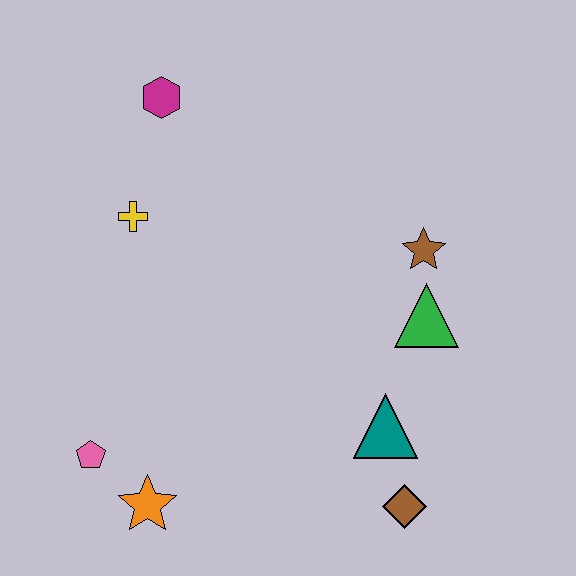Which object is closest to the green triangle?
The brown star is closest to the green triangle.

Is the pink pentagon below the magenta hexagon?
Yes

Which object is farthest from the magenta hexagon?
The brown diamond is farthest from the magenta hexagon.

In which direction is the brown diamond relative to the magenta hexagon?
The brown diamond is below the magenta hexagon.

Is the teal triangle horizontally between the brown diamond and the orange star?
Yes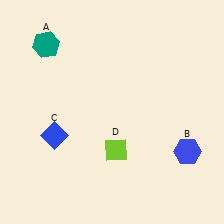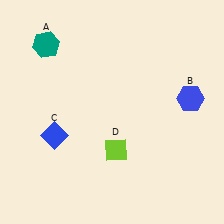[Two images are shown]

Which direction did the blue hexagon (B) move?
The blue hexagon (B) moved up.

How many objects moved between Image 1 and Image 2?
1 object moved between the two images.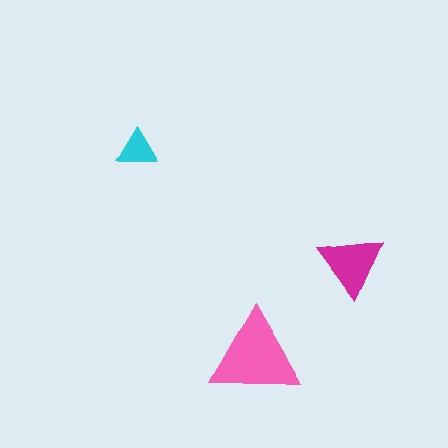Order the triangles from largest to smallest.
the pink one, the magenta one, the cyan one.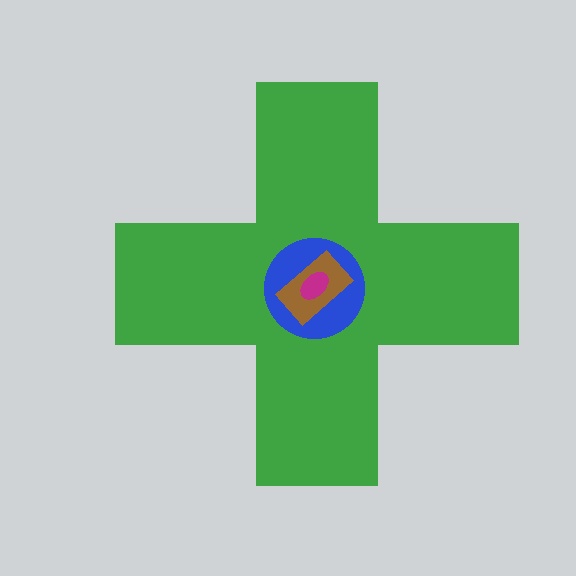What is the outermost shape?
The green cross.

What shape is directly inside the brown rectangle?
The magenta ellipse.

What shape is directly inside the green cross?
The blue circle.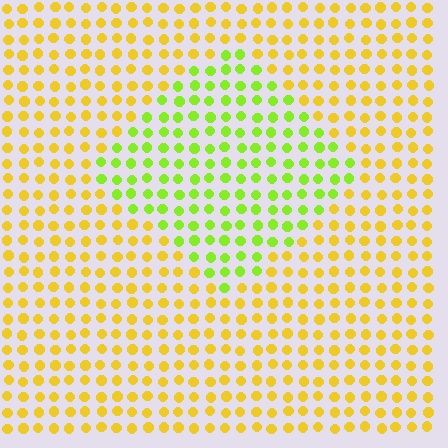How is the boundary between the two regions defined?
The boundary is defined purely by a slight shift in hue (about 42 degrees). Spacing, size, and orientation are identical on both sides.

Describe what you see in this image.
The image is filled with small yellow elements in a uniform arrangement. A diamond-shaped region is visible where the elements are tinted to a slightly different hue, forming a subtle color boundary.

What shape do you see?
I see a diamond.